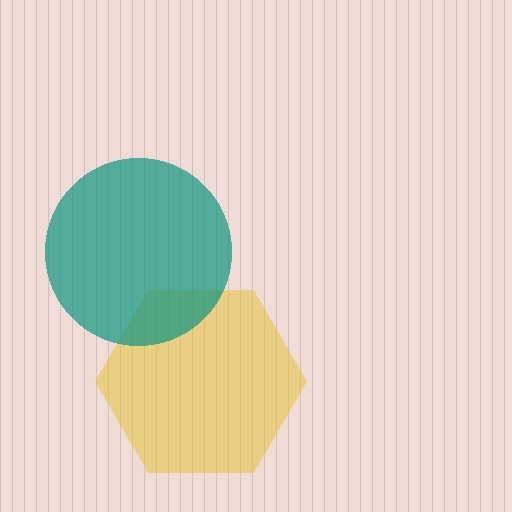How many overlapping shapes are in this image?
There are 2 overlapping shapes in the image.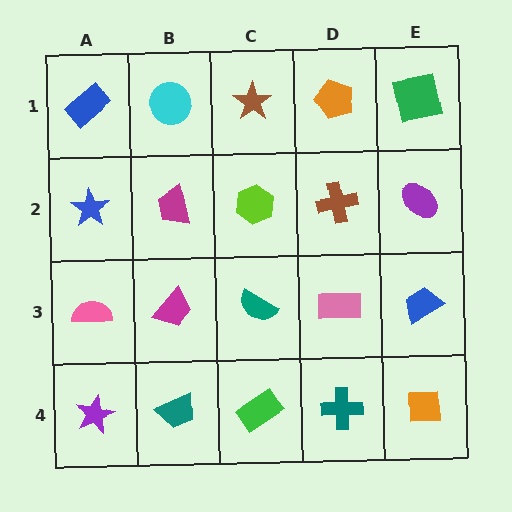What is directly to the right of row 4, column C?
A teal cross.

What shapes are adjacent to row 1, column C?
A lime hexagon (row 2, column C), a cyan circle (row 1, column B), an orange pentagon (row 1, column D).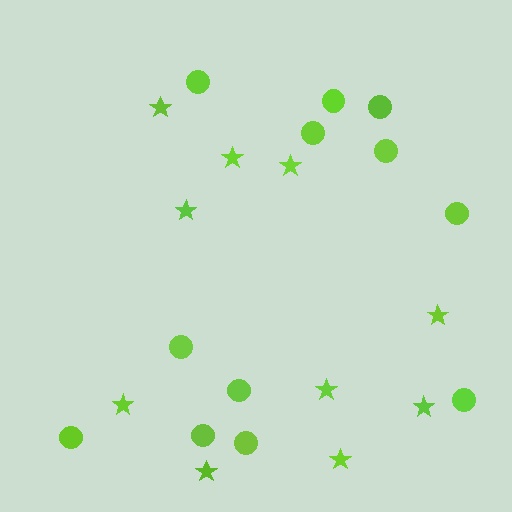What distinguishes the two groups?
There are 2 groups: one group of stars (10) and one group of circles (12).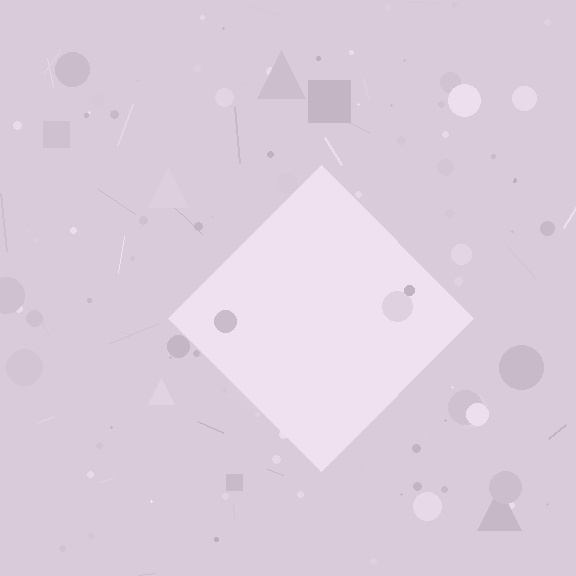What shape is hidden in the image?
A diamond is hidden in the image.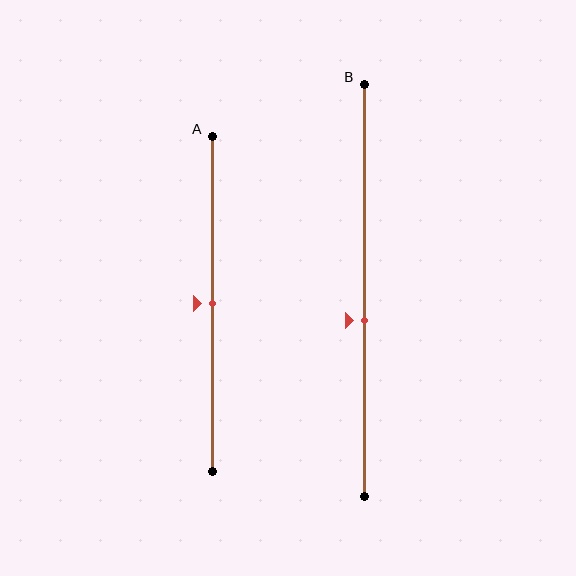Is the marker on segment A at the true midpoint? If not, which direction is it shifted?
Yes, the marker on segment A is at the true midpoint.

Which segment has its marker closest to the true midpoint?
Segment A has its marker closest to the true midpoint.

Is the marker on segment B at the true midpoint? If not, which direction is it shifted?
No, the marker on segment B is shifted downward by about 7% of the segment length.